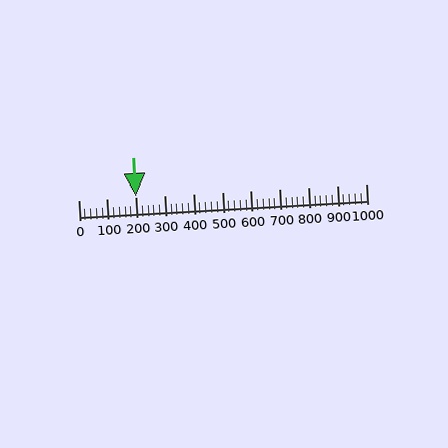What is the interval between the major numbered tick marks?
The major tick marks are spaced 100 units apart.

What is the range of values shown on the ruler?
The ruler shows values from 0 to 1000.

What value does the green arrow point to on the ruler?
The green arrow points to approximately 199.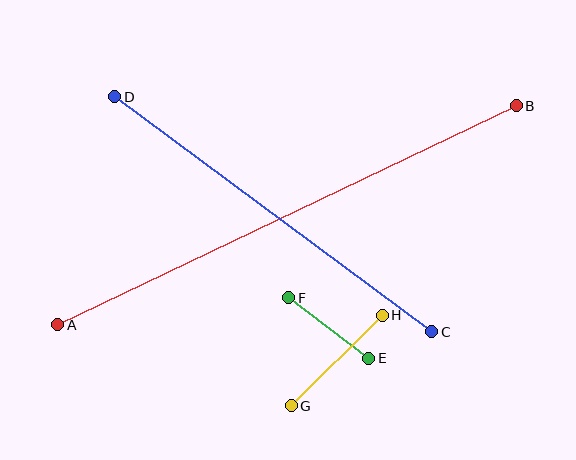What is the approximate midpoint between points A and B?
The midpoint is at approximately (287, 215) pixels.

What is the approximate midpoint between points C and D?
The midpoint is at approximately (273, 214) pixels.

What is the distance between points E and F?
The distance is approximately 100 pixels.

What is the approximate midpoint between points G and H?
The midpoint is at approximately (337, 360) pixels.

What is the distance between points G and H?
The distance is approximately 128 pixels.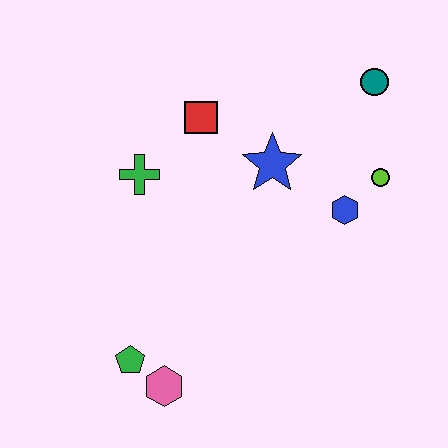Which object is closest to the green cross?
The red square is closest to the green cross.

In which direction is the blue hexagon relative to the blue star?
The blue hexagon is to the right of the blue star.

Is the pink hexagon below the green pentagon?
Yes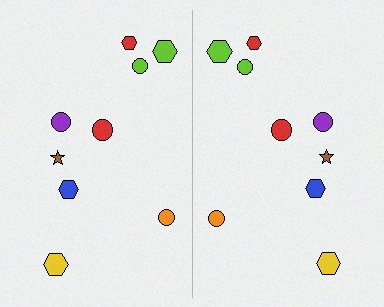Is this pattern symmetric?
Yes, this pattern has bilateral (reflection) symmetry.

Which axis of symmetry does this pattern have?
The pattern has a vertical axis of symmetry running through the center of the image.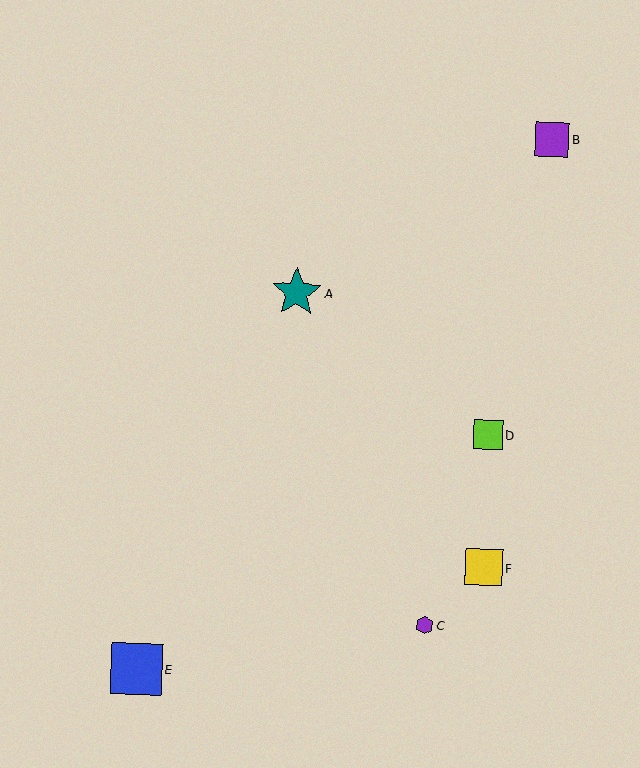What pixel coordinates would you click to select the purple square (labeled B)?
Click at (552, 140) to select the purple square B.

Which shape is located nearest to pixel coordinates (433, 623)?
The purple hexagon (labeled C) at (425, 625) is nearest to that location.